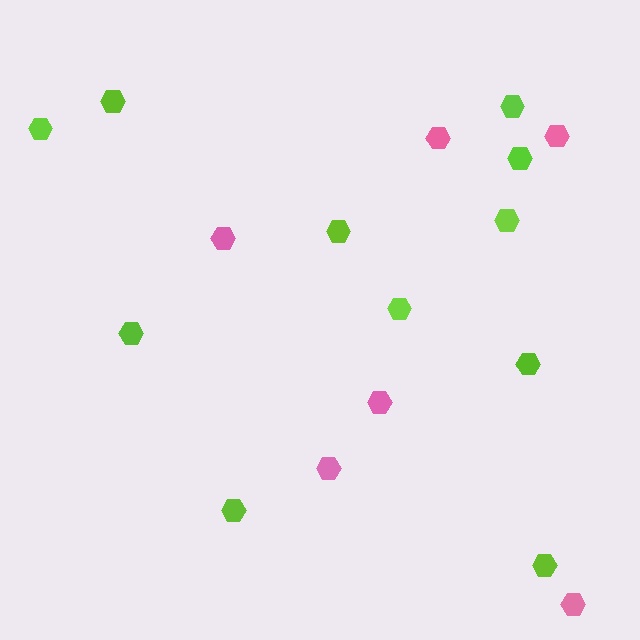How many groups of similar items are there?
There are 2 groups: one group of lime hexagons (11) and one group of pink hexagons (6).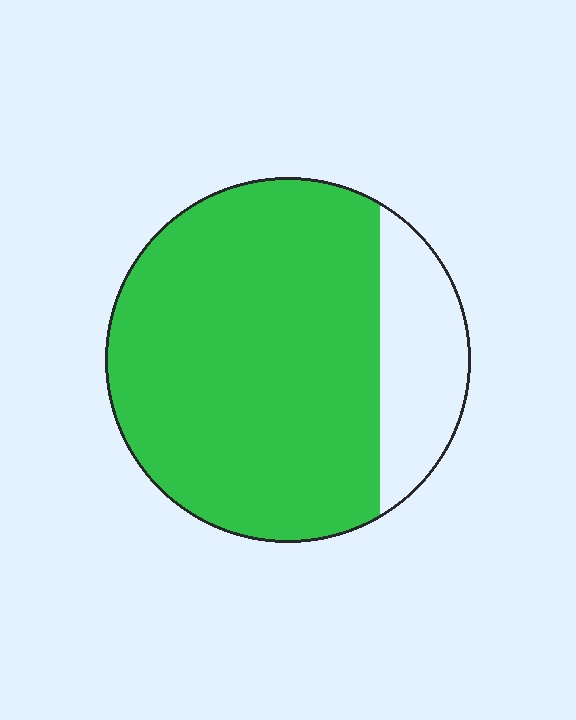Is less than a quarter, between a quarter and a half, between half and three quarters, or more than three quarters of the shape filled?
More than three quarters.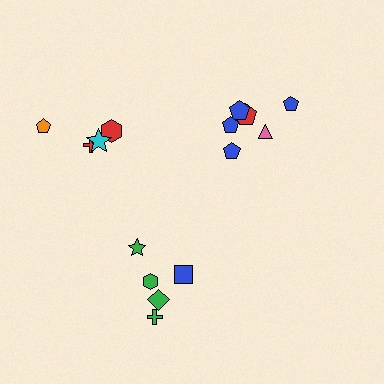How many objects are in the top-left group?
There are 4 objects.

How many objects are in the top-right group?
There are 6 objects.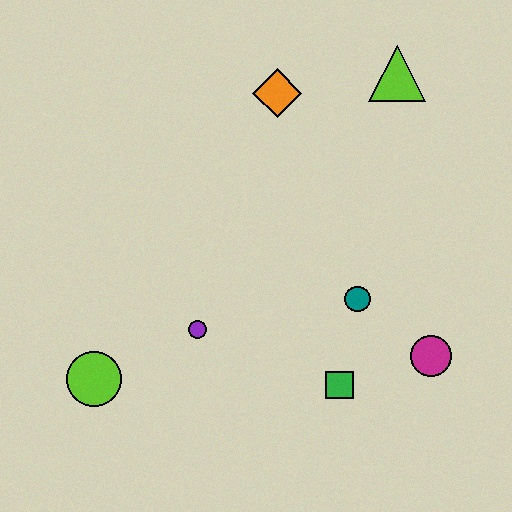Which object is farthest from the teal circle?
The lime circle is farthest from the teal circle.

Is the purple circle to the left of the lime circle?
No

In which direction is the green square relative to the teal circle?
The green square is below the teal circle.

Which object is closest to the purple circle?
The lime circle is closest to the purple circle.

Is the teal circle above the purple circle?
Yes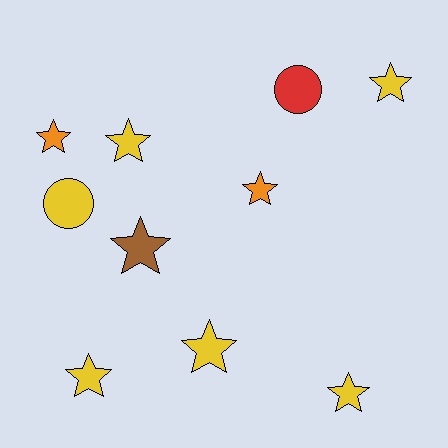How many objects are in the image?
There are 10 objects.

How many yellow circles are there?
There is 1 yellow circle.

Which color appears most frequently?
Yellow, with 6 objects.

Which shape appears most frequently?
Star, with 8 objects.